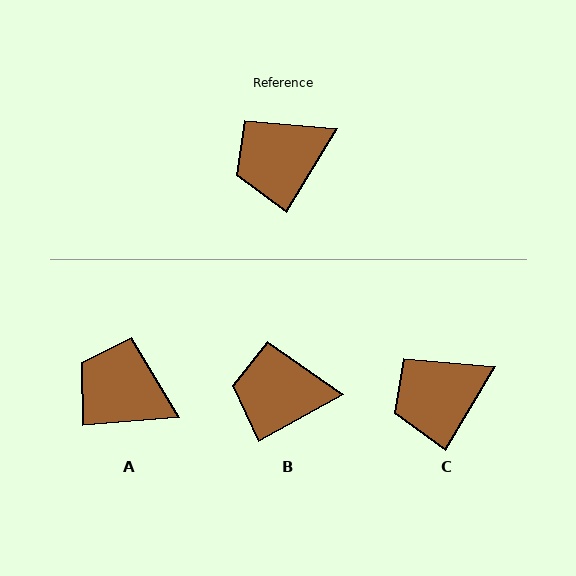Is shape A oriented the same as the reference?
No, it is off by about 54 degrees.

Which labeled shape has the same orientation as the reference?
C.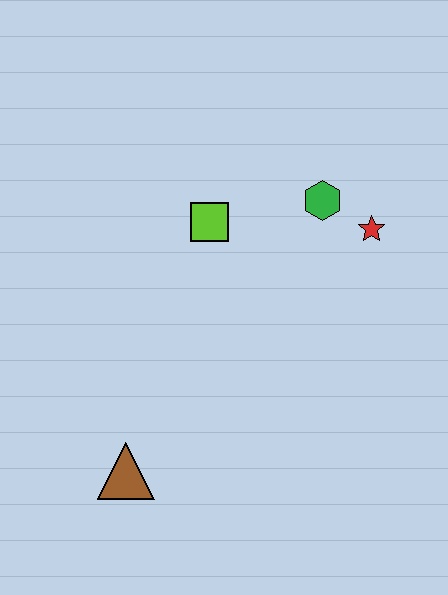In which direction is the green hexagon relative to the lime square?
The green hexagon is to the right of the lime square.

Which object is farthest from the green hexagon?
The brown triangle is farthest from the green hexagon.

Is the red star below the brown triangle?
No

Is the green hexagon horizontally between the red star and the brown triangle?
Yes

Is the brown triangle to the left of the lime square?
Yes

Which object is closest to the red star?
The green hexagon is closest to the red star.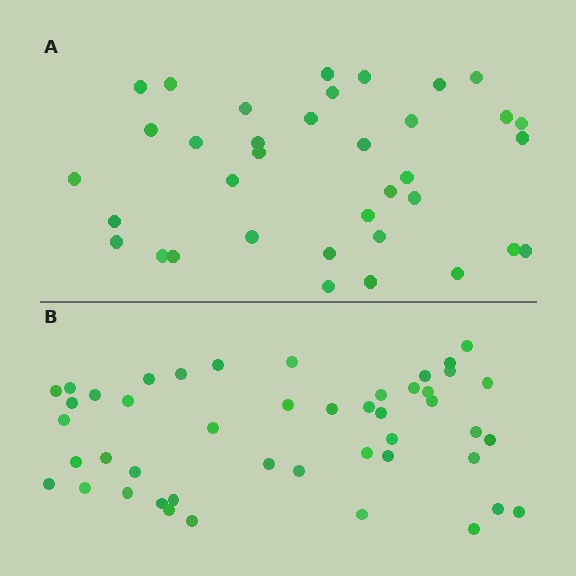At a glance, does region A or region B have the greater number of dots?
Region B (the bottom region) has more dots.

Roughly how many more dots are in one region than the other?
Region B has roughly 10 or so more dots than region A.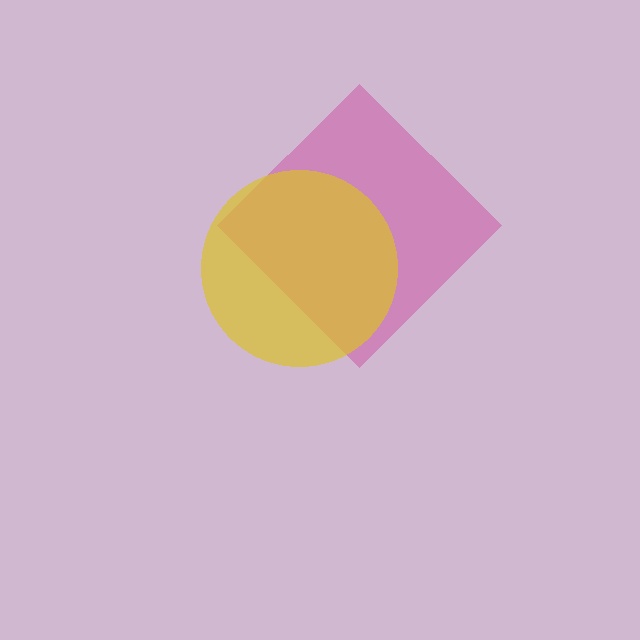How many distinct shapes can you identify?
There are 2 distinct shapes: a magenta diamond, a yellow circle.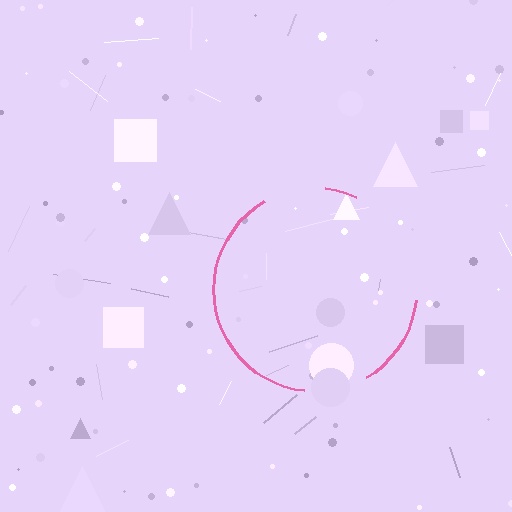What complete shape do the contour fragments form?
The contour fragments form a circle.